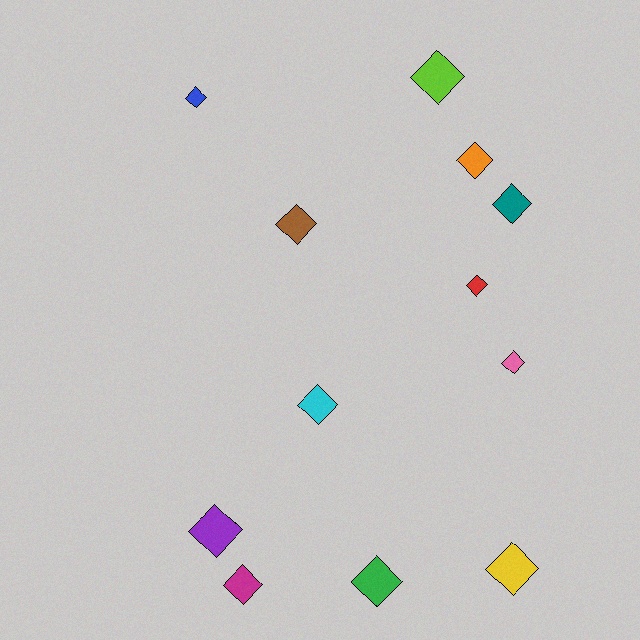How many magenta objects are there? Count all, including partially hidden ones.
There is 1 magenta object.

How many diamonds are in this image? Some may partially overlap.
There are 12 diamonds.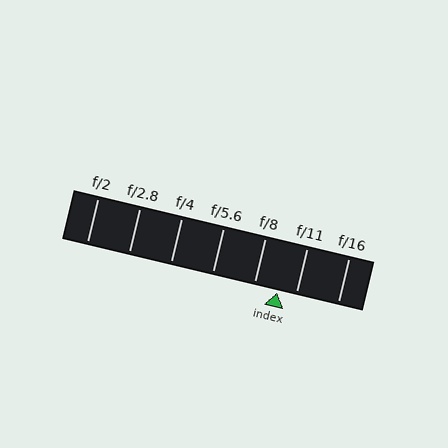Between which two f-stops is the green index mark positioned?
The index mark is between f/8 and f/11.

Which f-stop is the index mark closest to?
The index mark is closest to f/11.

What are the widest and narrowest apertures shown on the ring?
The widest aperture shown is f/2 and the narrowest is f/16.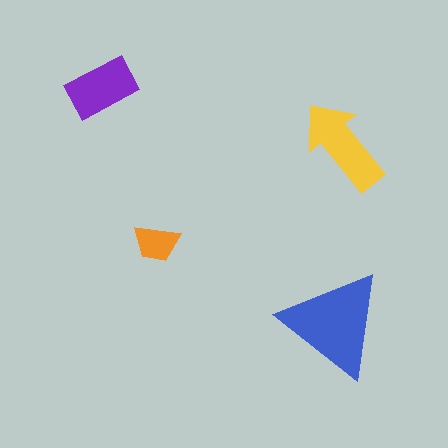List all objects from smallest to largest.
The orange trapezoid, the purple rectangle, the yellow arrow, the blue triangle.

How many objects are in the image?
There are 4 objects in the image.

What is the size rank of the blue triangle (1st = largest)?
1st.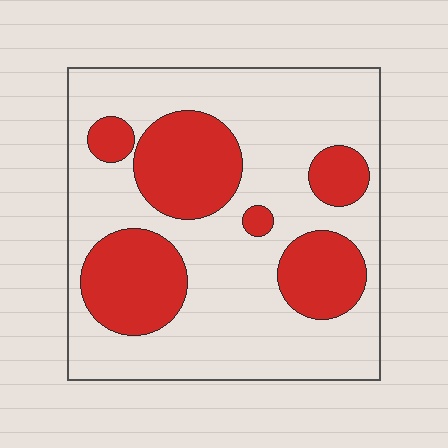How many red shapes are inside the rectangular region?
6.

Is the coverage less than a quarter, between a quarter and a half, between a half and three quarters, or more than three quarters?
Between a quarter and a half.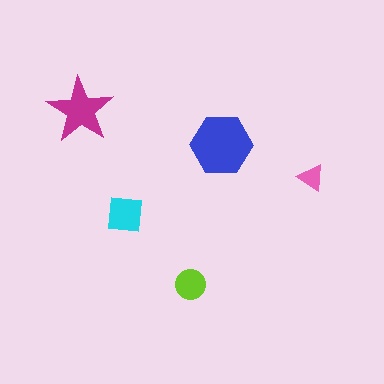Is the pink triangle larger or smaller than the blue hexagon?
Smaller.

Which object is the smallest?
The pink triangle.